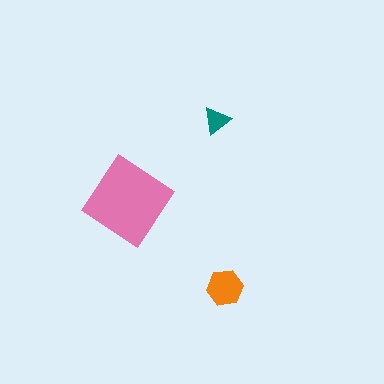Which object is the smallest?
The teal triangle.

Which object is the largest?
The pink diamond.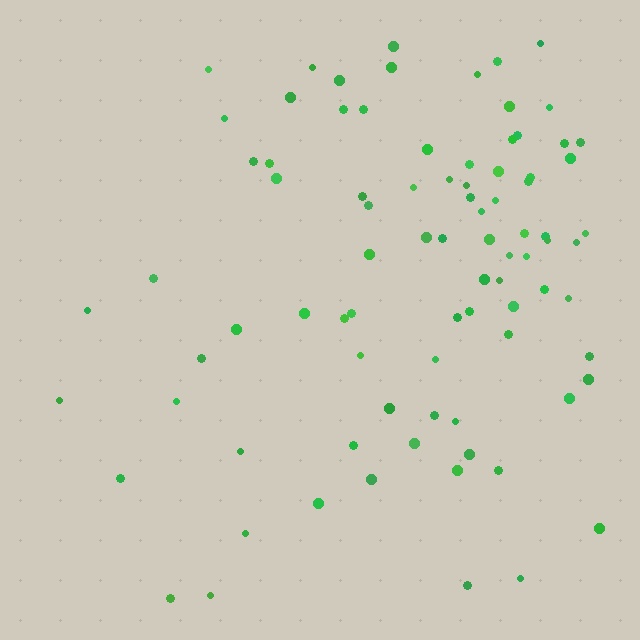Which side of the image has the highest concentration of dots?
The right.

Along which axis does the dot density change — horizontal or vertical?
Horizontal.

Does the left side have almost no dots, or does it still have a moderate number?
Still a moderate number, just noticeably fewer than the right.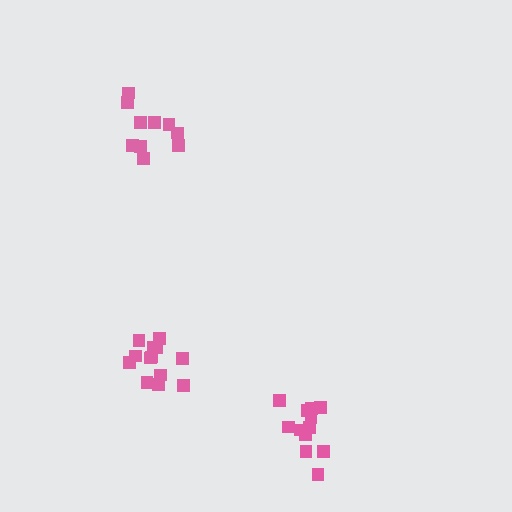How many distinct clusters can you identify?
There are 3 distinct clusters.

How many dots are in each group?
Group 1: 12 dots, Group 2: 13 dots, Group 3: 10 dots (35 total).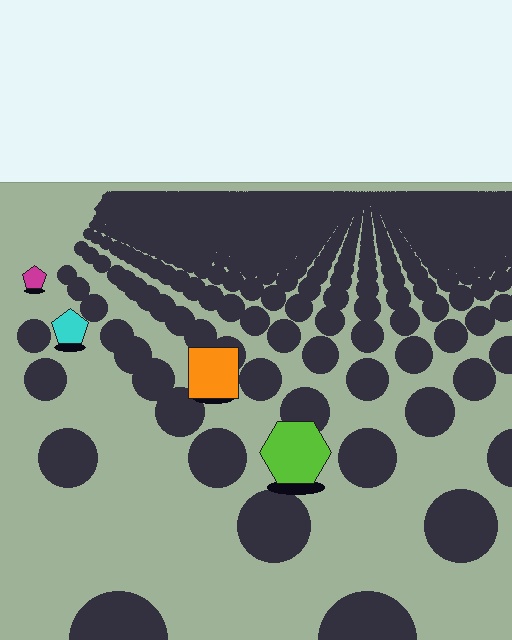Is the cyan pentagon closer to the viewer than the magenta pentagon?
Yes. The cyan pentagon is closer — you can tell from the texture gradient: the ground texture is coarser near it.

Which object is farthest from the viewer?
The magenta pentagon is farthest from the viewer. It appears smaller and the ground texture around it is denser.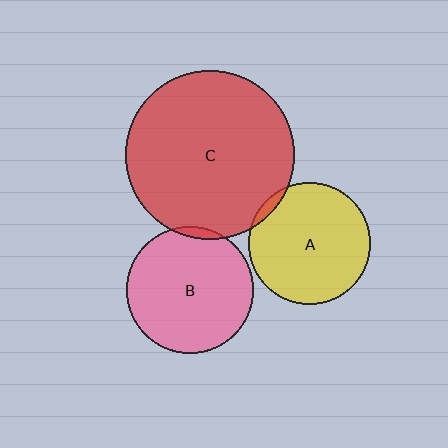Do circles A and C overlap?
Yes.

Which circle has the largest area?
Circle C (red).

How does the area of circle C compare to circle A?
Approximately 1.9 times.